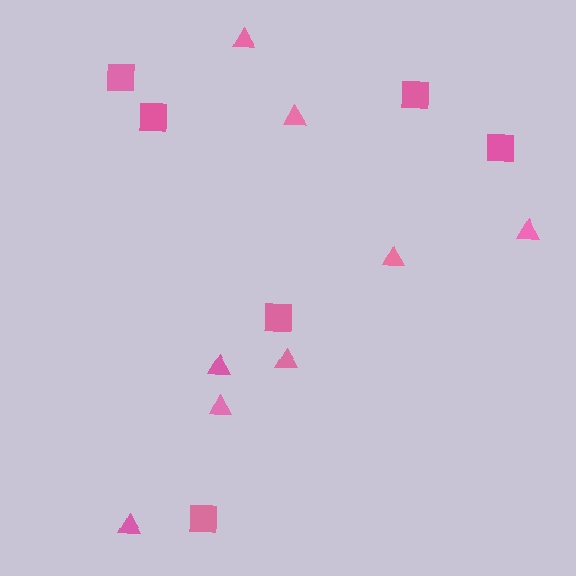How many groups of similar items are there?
There are 2 groups: one group of squares (6) and one group of triangles (8).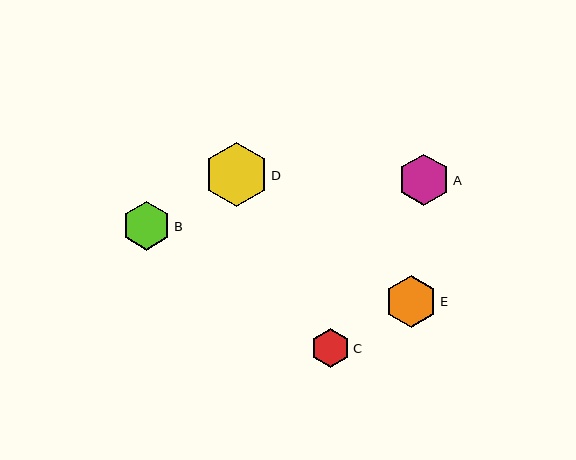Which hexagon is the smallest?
Hexagon C is the smallest with a size of approximately 39 pixels.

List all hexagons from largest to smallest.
From largest to smallest: D, E, A, B, C.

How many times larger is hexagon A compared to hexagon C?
Hexagon A is approximately 1.3 times the size of hexagon C.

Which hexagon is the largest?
Hexagon D is the largest with a size of approximately 64 pixels.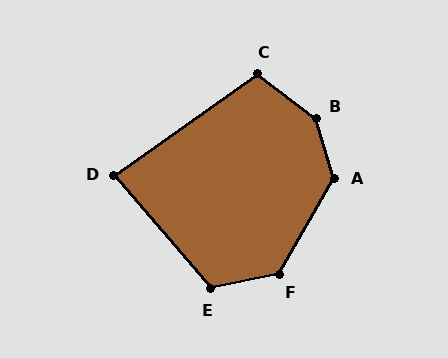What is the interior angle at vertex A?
Approximately 134 degrees (obtuse).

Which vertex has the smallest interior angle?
D, at approximately 85 degrees.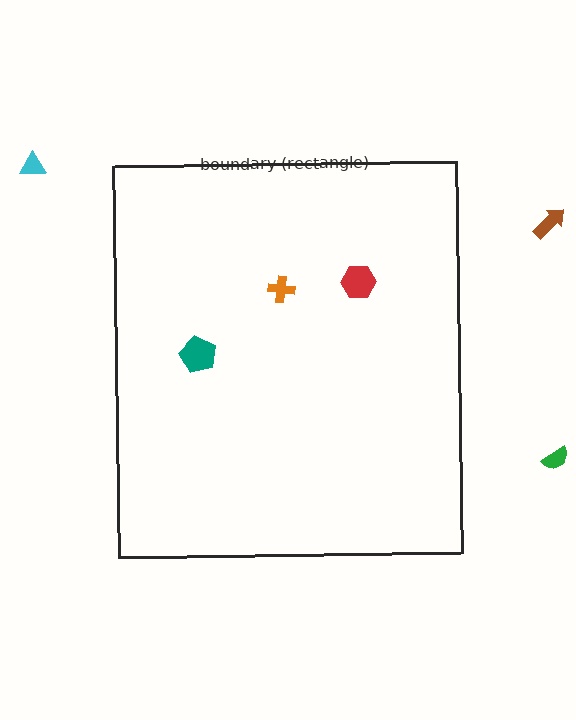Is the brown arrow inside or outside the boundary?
Outside.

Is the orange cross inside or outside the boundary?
Inside.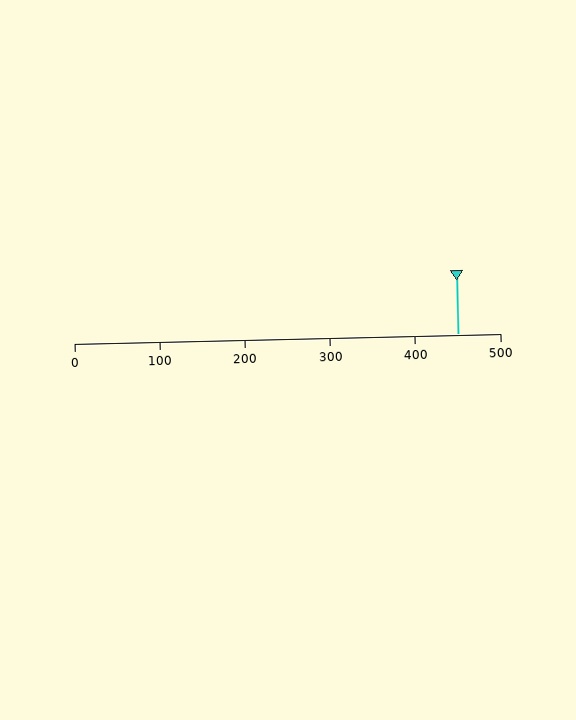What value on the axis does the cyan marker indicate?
The marker indicates approximately 450.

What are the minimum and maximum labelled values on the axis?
The axis runs from 0 to 500.